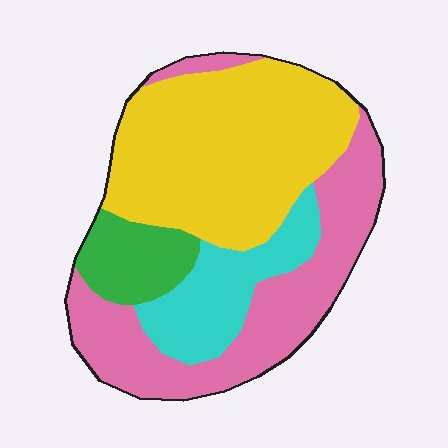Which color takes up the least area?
Green, at roughly 10%.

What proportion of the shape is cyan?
Cyan covers roughly 15% of the shape.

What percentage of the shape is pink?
Pink covers roughly 30% of the shape.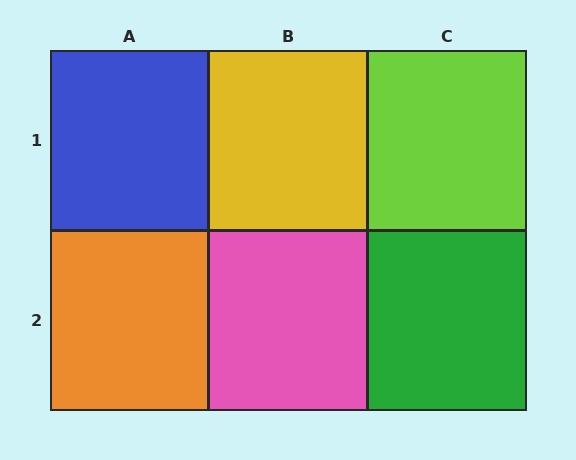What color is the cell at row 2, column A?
Orange.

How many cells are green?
1 cell is green.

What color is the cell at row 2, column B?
Pink.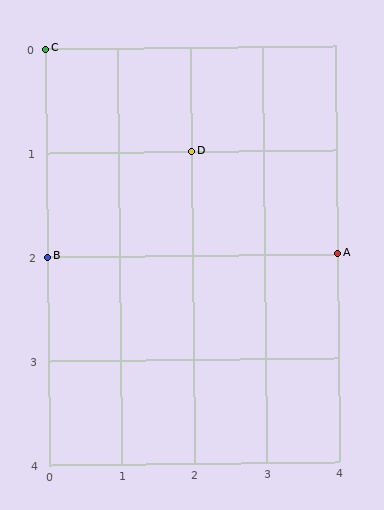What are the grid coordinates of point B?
Point B is at grid coordinates (0, 2).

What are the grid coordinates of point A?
Point A is at grid coordinates (4, 2).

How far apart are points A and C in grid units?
Points A and C are 4 columns and 2 rows apart (about 4.5 grid units diagonally).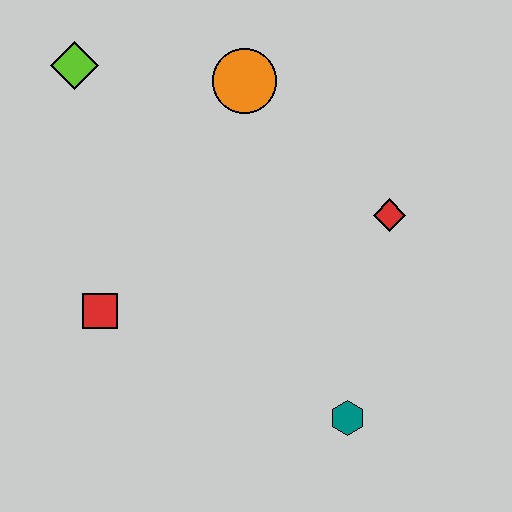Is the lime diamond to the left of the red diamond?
Yes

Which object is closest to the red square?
The lime diamond is closest to the red square.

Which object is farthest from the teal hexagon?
The lime diamond is farthest from the teal hexagon.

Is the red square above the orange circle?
No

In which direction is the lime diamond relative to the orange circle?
The lime diamond is to the left of the orange circle.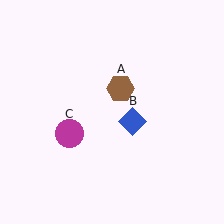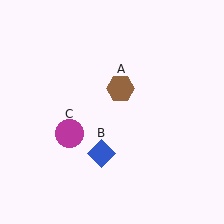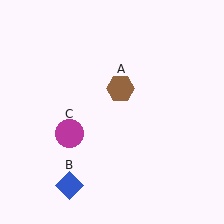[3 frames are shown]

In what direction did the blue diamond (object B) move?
The blue diamond (object B) moved down and to the left.